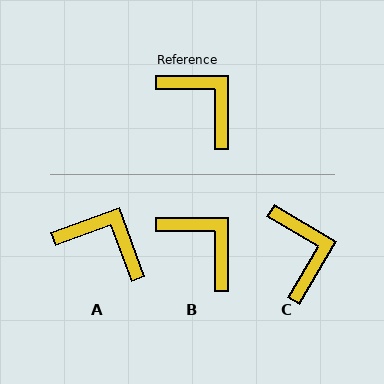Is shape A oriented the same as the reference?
No, it is off by about 20 degrees.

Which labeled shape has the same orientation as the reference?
B.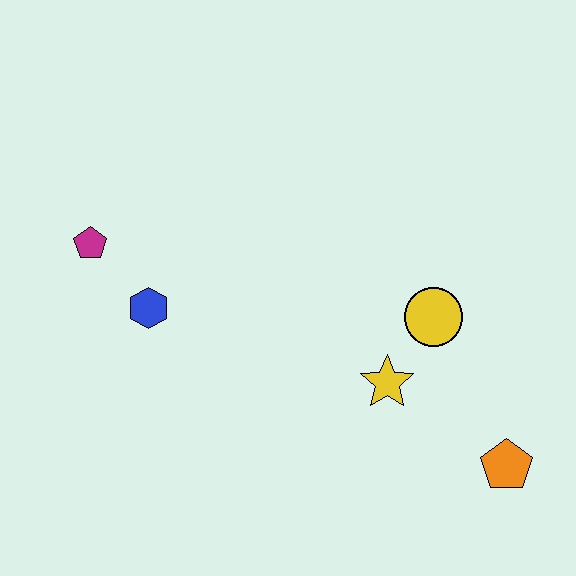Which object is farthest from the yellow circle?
The magenta pentagon is farthest from the yellow circle.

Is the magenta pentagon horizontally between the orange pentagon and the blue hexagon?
No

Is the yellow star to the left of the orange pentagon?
Yes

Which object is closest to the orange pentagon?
The yellow star is closest to the orange pentagon.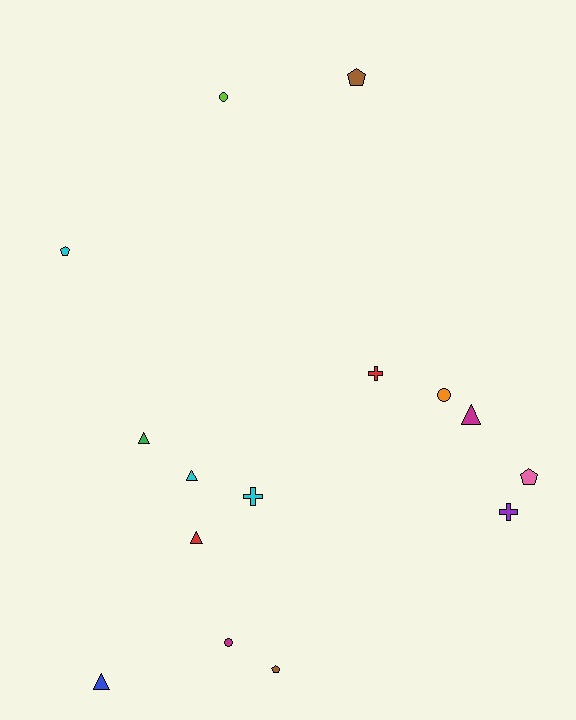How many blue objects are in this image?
There is 1 blue object.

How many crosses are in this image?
There are 3 crosses.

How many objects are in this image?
There are 15 objects.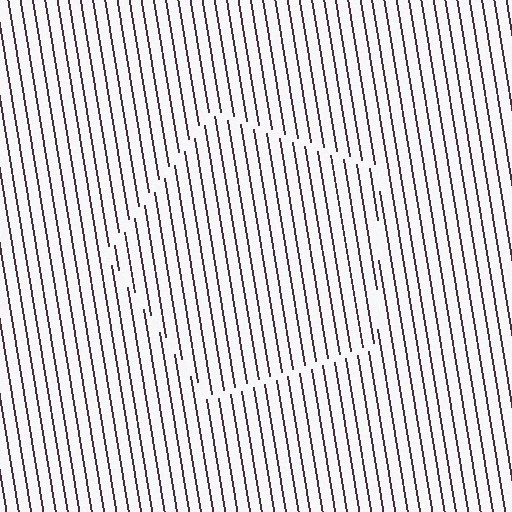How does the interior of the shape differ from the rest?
The interior of the shape contains the same grating, shifted by half a period — the contour is defined by the phase discontinuity where line-ends from the inner and outer gratings abut.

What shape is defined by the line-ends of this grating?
An illusory pentagon. The interior of the shape contains the same grating, shifted by half a period — the contour is defined by the phase discontinuity where line-ends from the inner and outer gratings abut.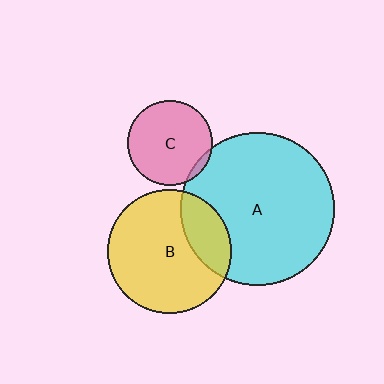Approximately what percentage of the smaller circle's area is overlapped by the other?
Approximately 5%.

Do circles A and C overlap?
Yes.